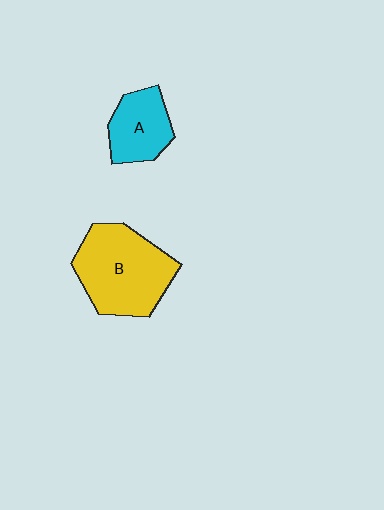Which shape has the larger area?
Shape B (yellow).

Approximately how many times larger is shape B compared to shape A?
Approximately 1.8 times.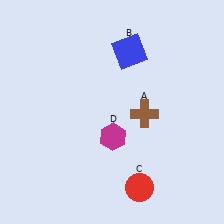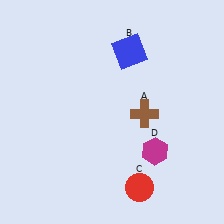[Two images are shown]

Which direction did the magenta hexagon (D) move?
The magenta hexagon (D) moved right.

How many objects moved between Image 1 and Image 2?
1 object moved between the two images.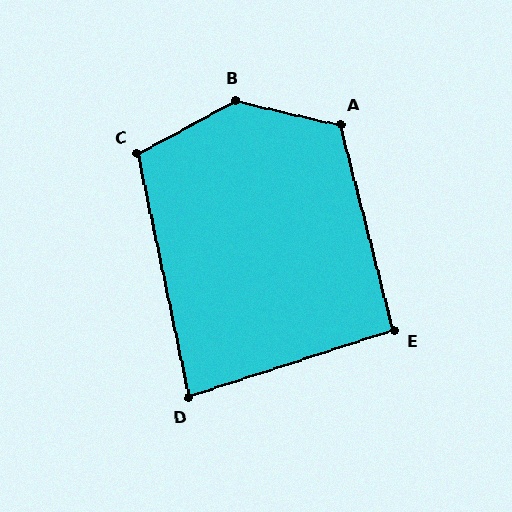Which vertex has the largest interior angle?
B, at approximately 139 degrees.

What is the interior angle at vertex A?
Approximately 117 degrees (obtuse).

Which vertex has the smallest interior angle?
D, at approximately 84 degrees.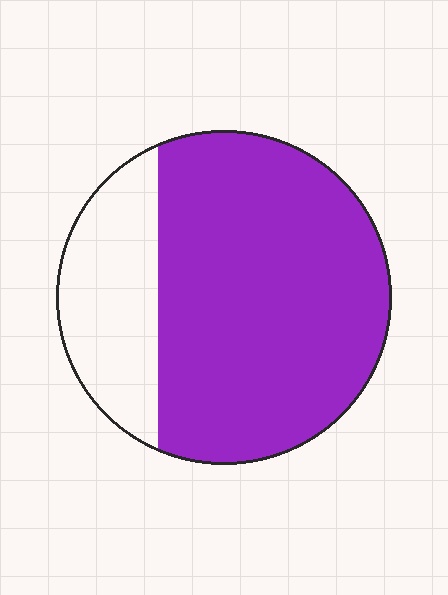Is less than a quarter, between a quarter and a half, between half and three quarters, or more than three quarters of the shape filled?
Between half and three quarters.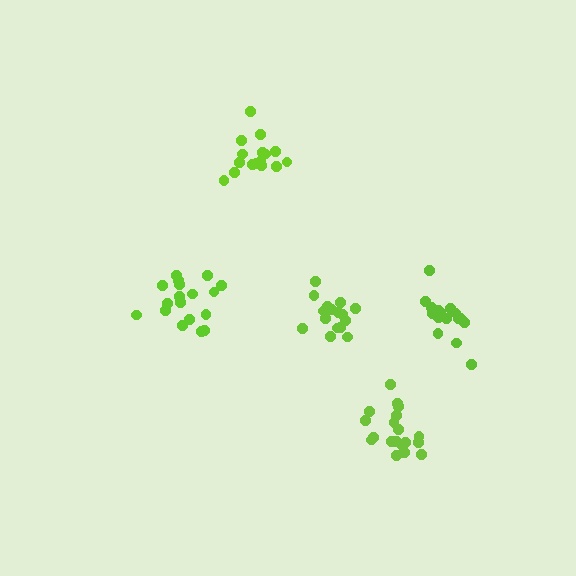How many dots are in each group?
Group 1: 18 dots, Group 2: 16 dots, Group 3: 16 dots, Group 4: 19 dots, Group 5: 16 dots (85 total).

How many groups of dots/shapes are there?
There are 5 groups.